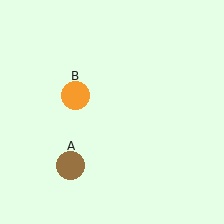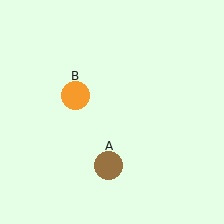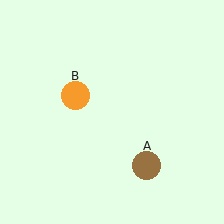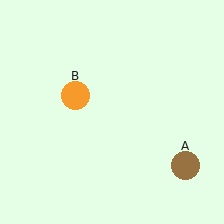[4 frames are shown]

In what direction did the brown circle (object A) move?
The brown circle (object A) moved right.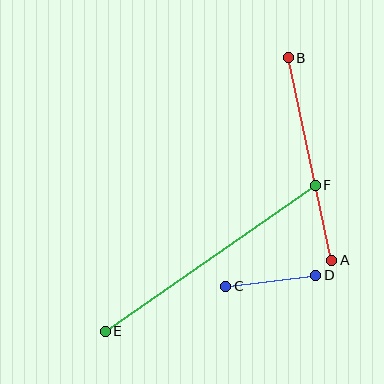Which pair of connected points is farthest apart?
Points E and F are farthest apart.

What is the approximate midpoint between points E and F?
The midpoint is at approximately (210, 258) pixels.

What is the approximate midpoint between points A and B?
The midpoint is at approximately (310, 159) pixels.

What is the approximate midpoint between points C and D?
The midpoint is at approximately (271, 281) pixels.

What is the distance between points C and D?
The distance is approximately 91 pixels.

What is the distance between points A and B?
The distance is approximately 207 pixels.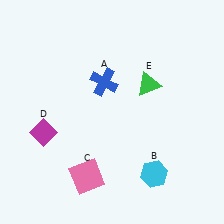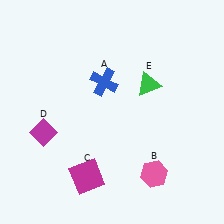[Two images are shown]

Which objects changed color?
B changed from cyan to pink. C changed from pink to magenta.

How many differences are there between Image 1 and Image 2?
There are 2 differences between the two images.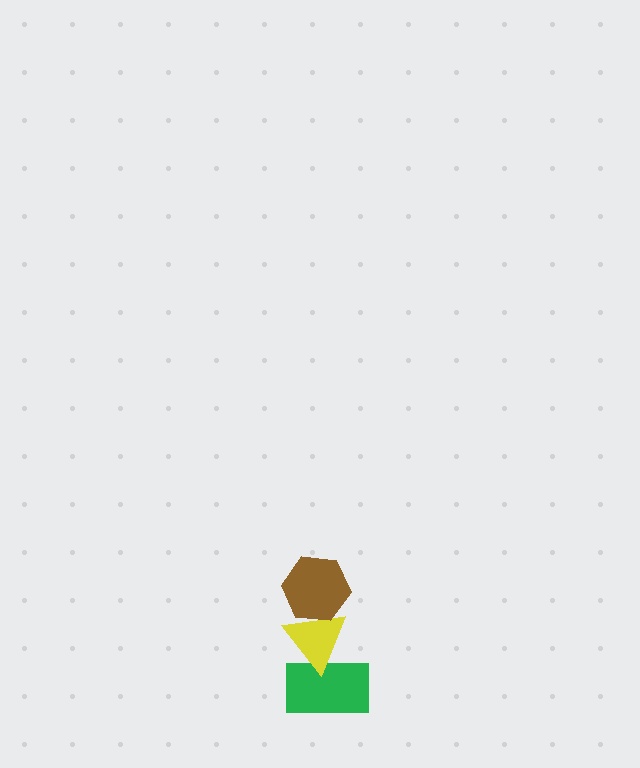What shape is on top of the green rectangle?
The yellow triangle is on top of the green rectangle.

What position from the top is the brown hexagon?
The brown hexagon is 1st from the top.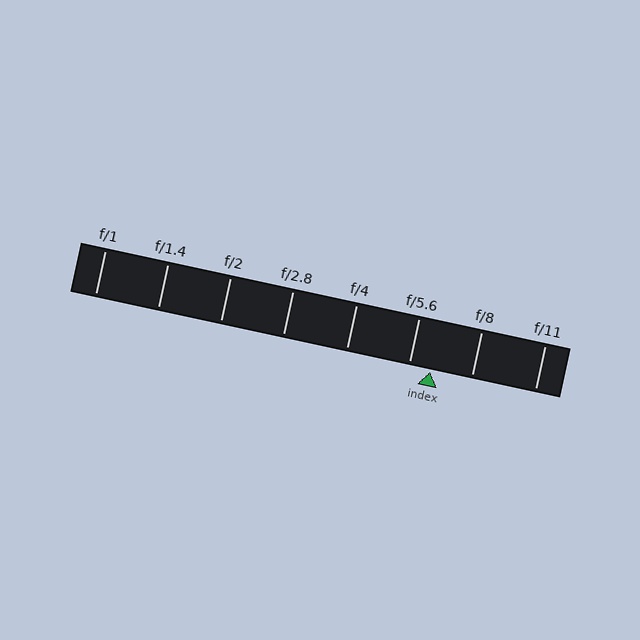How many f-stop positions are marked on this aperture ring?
There are 8 f-stop positions marked.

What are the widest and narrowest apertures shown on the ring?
The widest aperture shown is f/1 and the narrowest is f/11.